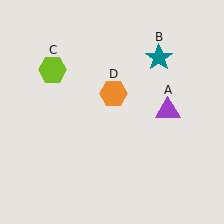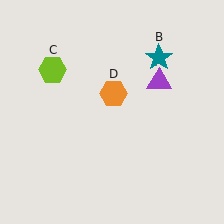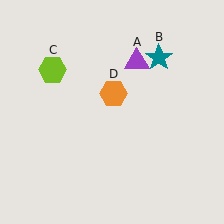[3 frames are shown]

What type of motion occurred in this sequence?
The purple triangle (object A) rotated counterclockwise around the center of the scene.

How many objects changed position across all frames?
1 object changed position: purple triangle (object A).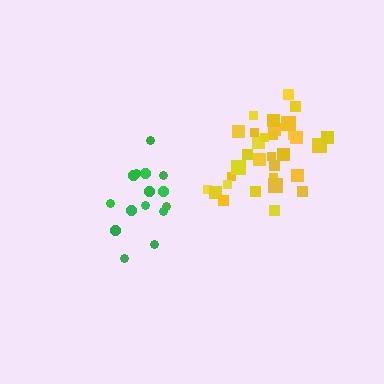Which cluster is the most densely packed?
Yellow.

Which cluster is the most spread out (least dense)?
Green.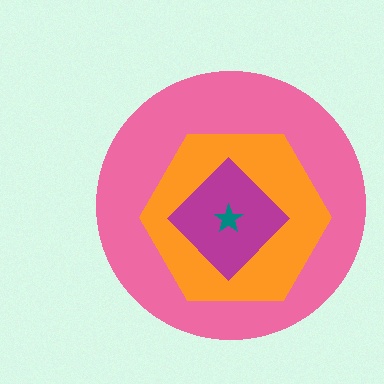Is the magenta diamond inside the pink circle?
Yes.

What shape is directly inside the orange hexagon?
The magenta diamond.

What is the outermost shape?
The pink circle.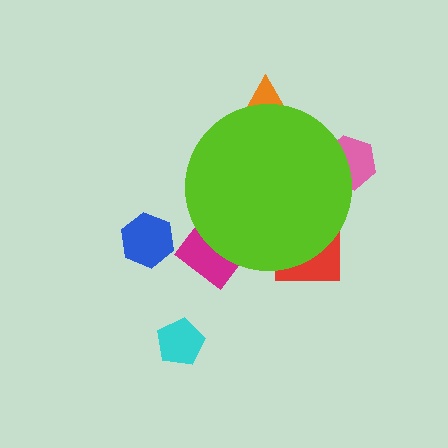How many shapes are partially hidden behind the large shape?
4 shapes are partially hidden.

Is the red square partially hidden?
Yes, the red square is partially hidden behind the lime circle.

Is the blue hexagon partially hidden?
No, the blue hexagon is fully visible.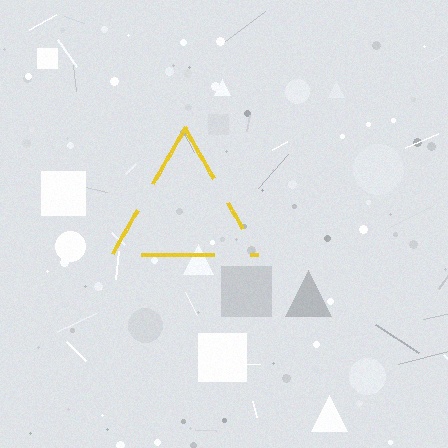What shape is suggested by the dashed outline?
The dashed outline suggests a triangle.